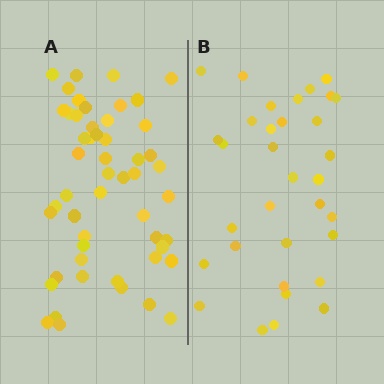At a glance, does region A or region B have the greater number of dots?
Region A (the left region) has more dots.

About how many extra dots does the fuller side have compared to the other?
Region A has approximately 20 more dots than region B.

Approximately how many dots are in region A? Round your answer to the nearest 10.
About 50 dots. (The exact count is 52, which rounds to 50.)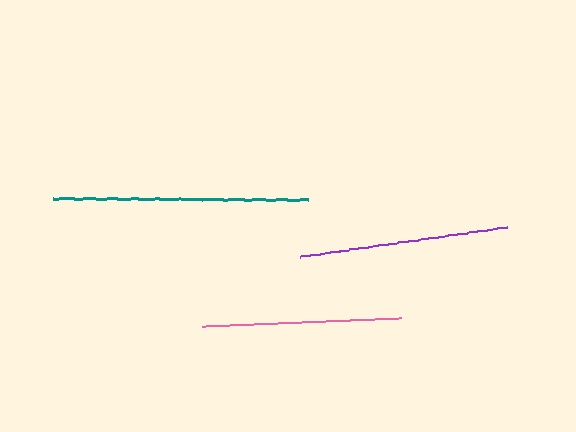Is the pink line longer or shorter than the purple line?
The purple line is longer than the pink line.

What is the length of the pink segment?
The pink segment is approximately 200 pixels long.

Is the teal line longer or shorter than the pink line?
The teal line is longer than the pink line.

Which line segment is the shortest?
The pink line is the shortest at approximately 200 pixels.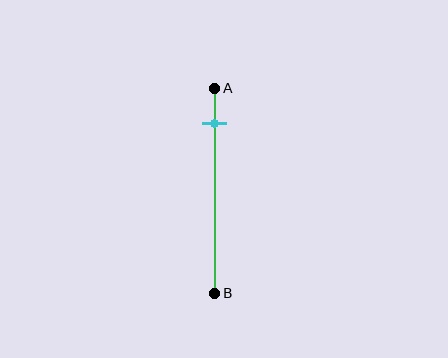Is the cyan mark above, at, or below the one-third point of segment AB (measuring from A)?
The cyan mark is above the one-third point of segment AB.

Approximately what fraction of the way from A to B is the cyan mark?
The cyan mark is approximately 15% of the way from A to B.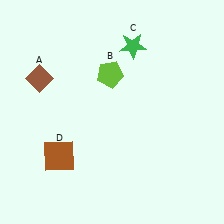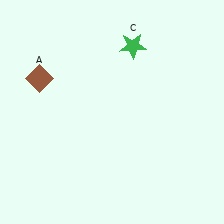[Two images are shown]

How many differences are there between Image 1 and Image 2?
There are 2 differences between the two images.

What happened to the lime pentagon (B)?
The lime pentagon (B) was removed in Image 2. It was in the top-left area of Image 1.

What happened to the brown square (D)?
The brown square (D) was removed in Image 2. It was in the bottom-left area of Image 1.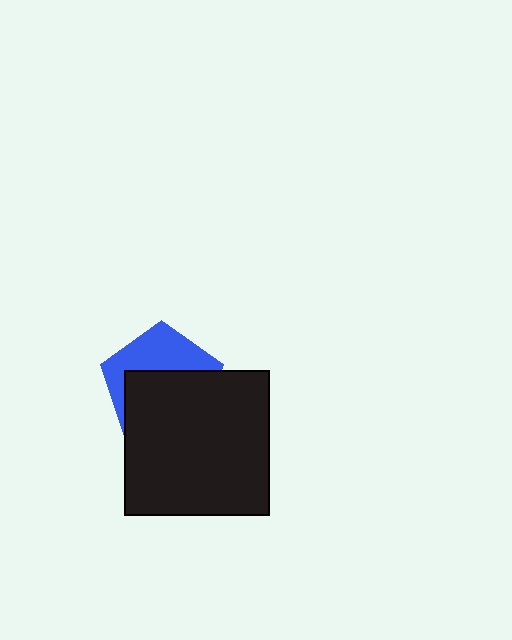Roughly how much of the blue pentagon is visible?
A small part of it is visible (roughly 41%).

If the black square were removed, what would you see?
You would see the complete blue pentagon.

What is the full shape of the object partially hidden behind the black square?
The partially hidden object is a blue pentagon.